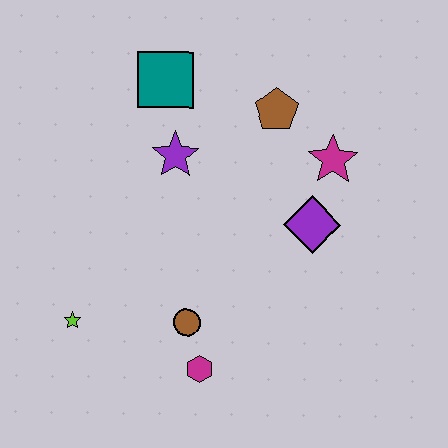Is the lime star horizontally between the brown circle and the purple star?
No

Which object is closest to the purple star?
The teal square is closest to the purple star.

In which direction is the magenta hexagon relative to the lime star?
The magenta hexagon is to the right of the lime star.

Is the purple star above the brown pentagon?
No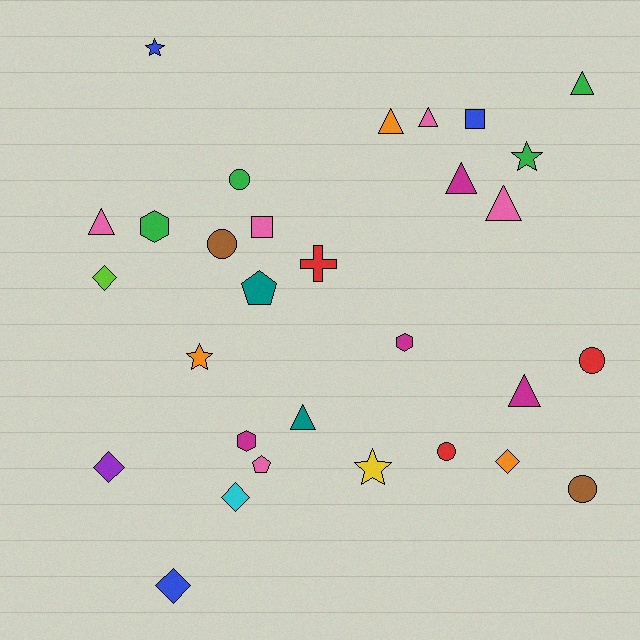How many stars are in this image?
There are 4 stars.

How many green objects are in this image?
There are 4 green objects.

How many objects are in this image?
There are 30 objects.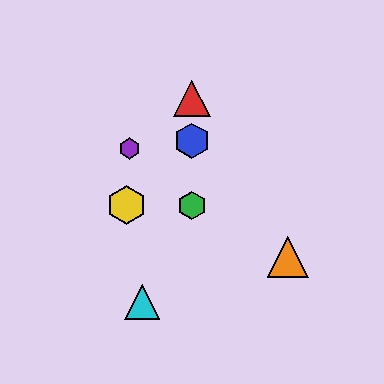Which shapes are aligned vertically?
The red triangle, the blue hexagon, the green hexagon are aligned vertically.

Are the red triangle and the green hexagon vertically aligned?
Yes, both are at x≈192.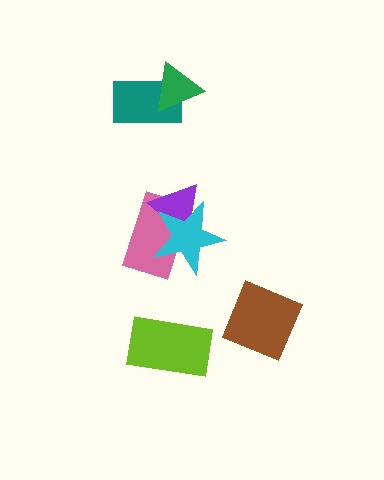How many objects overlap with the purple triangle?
2 objects overlap with the purple triangle.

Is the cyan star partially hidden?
No, no other shape covers it.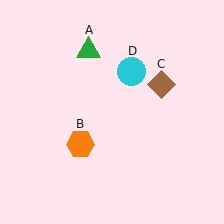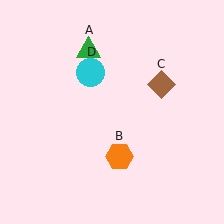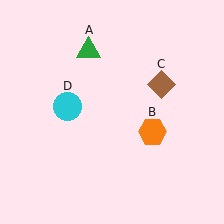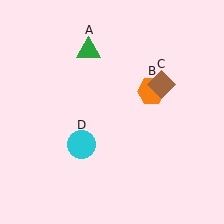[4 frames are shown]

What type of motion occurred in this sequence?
The orange hexagon (object B), cyan circle (object D) rotated counterclockwise around the center of the scene.